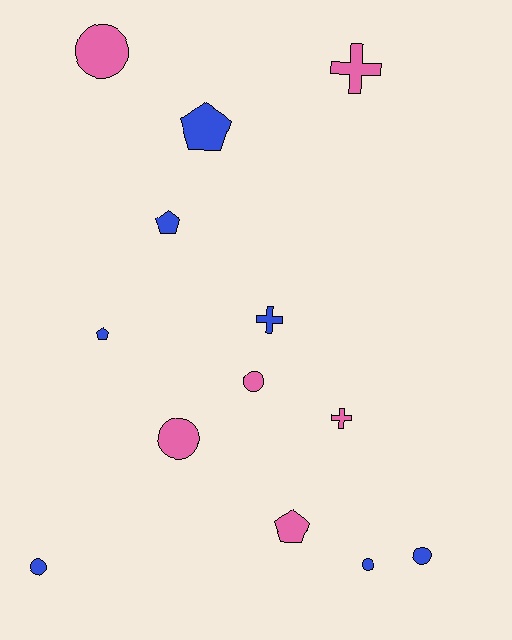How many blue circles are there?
There are 3 blue circles.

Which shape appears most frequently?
Circle, with 6 objects.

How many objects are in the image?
There are 13 objects.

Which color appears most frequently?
Blue, with 7 objects.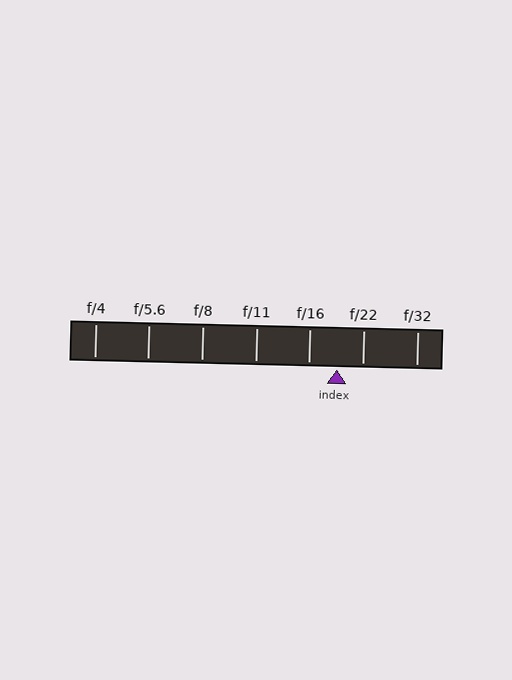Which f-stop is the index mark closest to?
The index mark is closest to f/22.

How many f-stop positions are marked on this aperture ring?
There are 7 f-stop positions marked.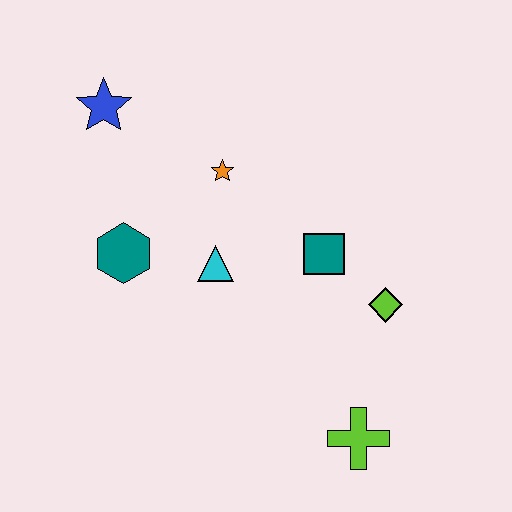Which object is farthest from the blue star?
The lime cross is farthest from the blue star.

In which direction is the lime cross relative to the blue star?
The lime cross is below the blue star.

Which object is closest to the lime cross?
The lime diamond is closest to the lime cross.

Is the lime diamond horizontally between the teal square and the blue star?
No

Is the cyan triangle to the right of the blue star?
Yes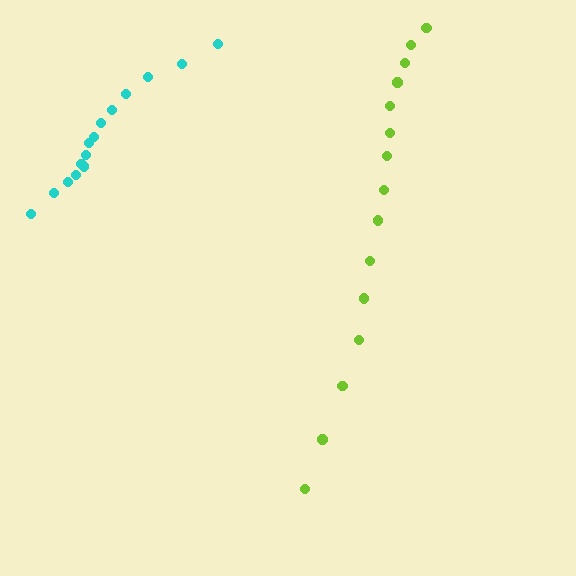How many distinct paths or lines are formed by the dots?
There are 2 distinct paths.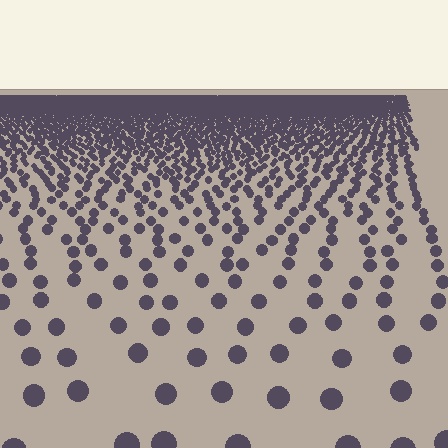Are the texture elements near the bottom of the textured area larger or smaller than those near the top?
Larger. Near the bottom, elements are closer to the viewer and appear at a bigger on-screen size.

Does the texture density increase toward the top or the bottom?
Density increases toward the top.